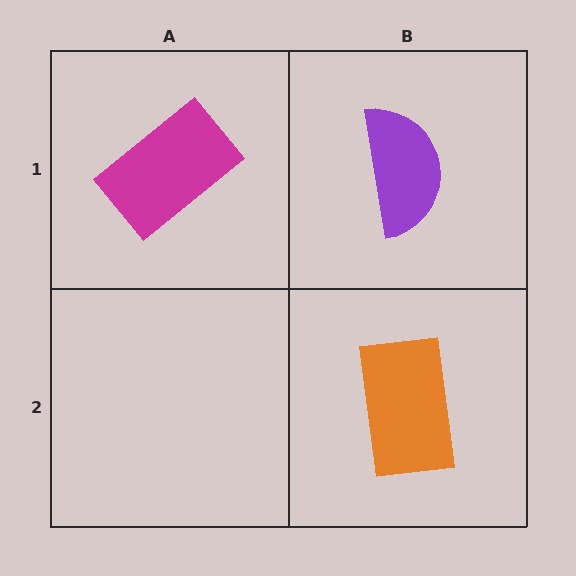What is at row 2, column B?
An orange rectangle.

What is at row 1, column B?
A purple semicircle.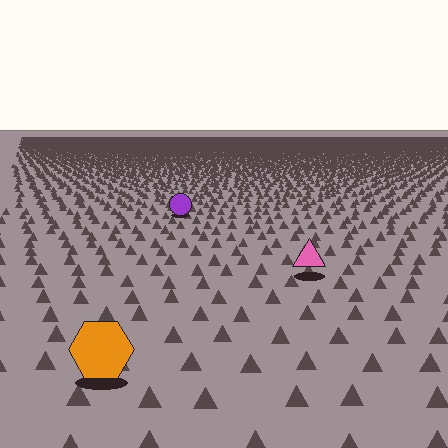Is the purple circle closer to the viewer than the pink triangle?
No. The pink triangle is closer — you can tell from the texture gradient: the ground texture is coarser near it.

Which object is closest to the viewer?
The orange hexagon is closest. The texture marks near it are larger and more spread out.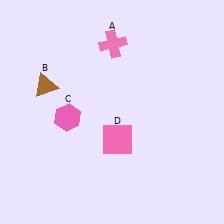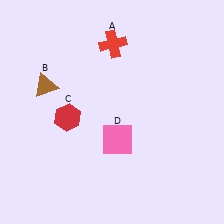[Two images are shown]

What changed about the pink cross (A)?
In Image 1, A is pink. In Image 2, it changed to red.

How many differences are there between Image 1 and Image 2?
There are 2 differences between the two images.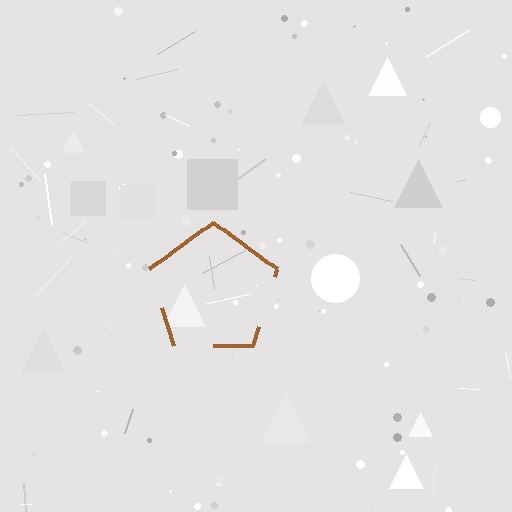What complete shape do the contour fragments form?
The contour fragments form a pentagon.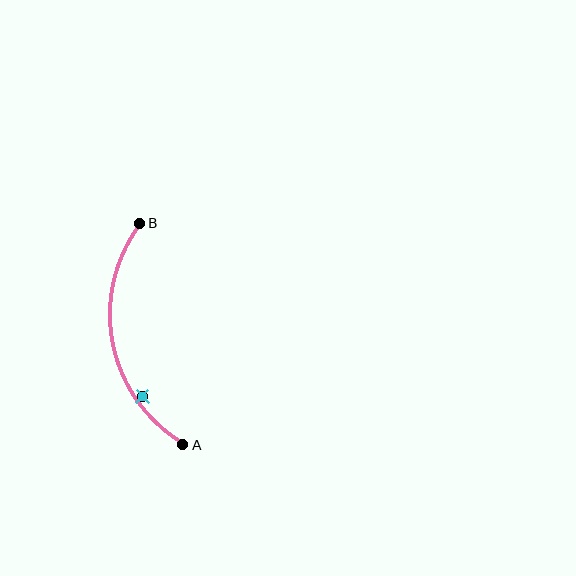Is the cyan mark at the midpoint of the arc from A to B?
No — the cyan mark does not lie on the arc at all. It sits slightly inside the curve.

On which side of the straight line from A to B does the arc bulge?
The arc bulges to the left of the straight line connecting A and B.